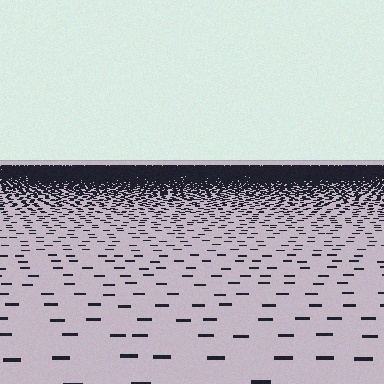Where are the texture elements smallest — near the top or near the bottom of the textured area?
Near the top.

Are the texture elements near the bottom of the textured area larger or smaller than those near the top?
Larger. Near the bottom, elements are closer to the viewer and appear at a bigger on-screen size.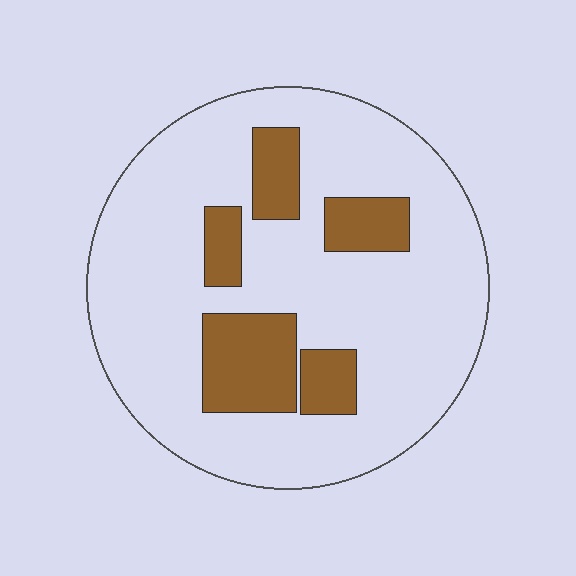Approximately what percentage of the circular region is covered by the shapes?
Approximately 20%.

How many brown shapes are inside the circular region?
5.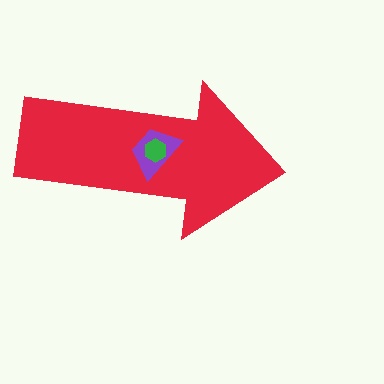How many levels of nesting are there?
3.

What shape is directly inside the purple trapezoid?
The green hexagon.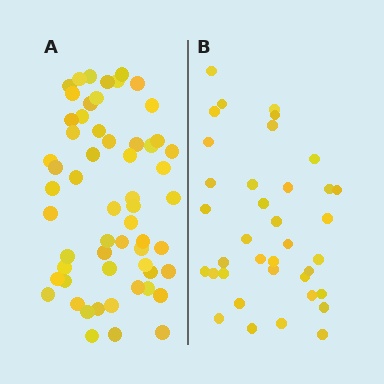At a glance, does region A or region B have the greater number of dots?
Region A (the left region) has more dots.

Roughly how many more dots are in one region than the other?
Region A has approximately 20 more dots than region B.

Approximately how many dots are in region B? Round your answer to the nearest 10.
About 40 dots. (The exact count is 37, which rounds to 40.)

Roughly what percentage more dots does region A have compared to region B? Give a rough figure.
About 55% more.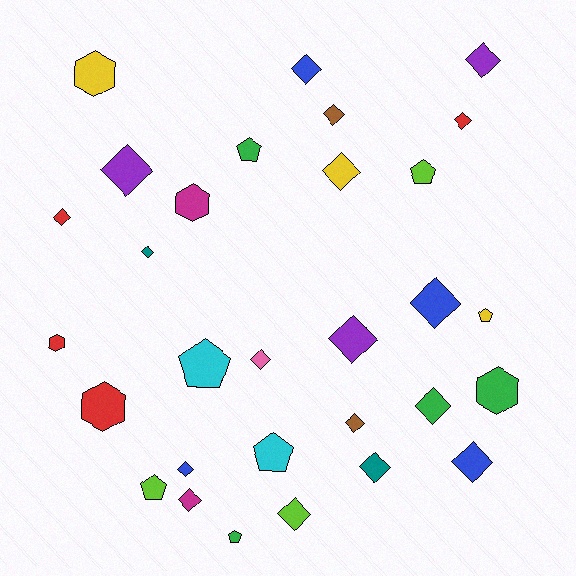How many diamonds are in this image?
There are 18 diamonds.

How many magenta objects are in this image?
There are 2 magenta objects.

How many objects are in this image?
There are 30 objects.